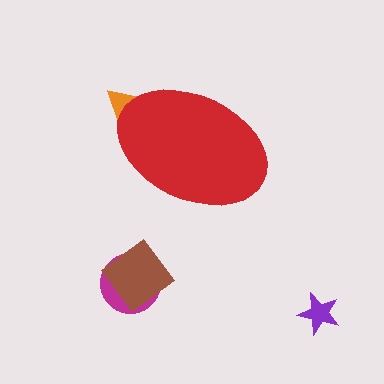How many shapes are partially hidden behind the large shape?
1 shape is partially hidden.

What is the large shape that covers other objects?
A red ellipse.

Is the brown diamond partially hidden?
No, the brown diamond is fully visible.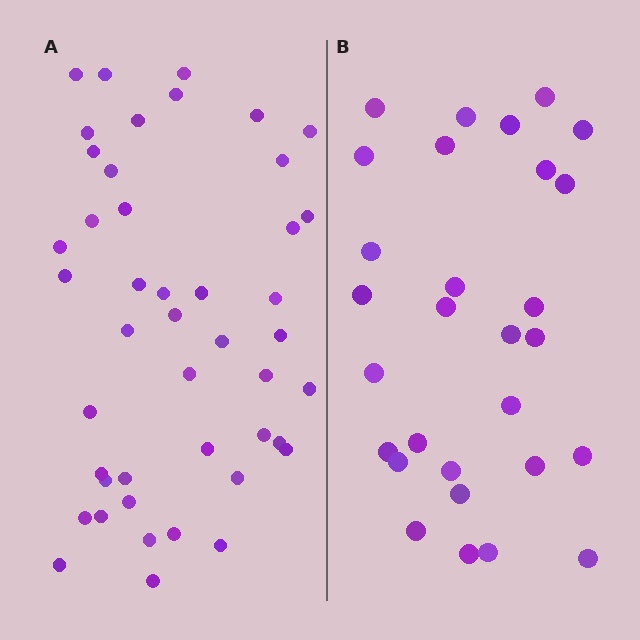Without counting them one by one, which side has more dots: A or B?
Region A (the left region) has more dots.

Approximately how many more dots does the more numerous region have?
Region A has approximately 15 more dots than region B.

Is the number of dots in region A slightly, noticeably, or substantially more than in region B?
Region A has substantially more. The ratio is roughly 1.6 to 1.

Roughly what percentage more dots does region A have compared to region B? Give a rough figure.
About 55% more.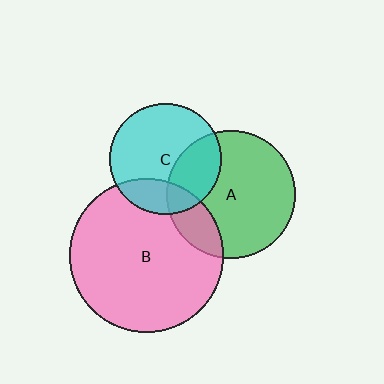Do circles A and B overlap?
Yes.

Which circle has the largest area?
Circle B (pink).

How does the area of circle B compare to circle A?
Approximately 1.4 times.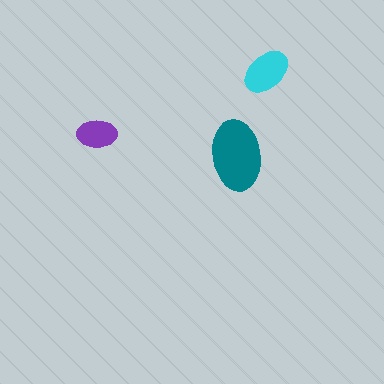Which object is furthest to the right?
The cyan ellipse is rightmost.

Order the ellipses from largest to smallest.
the teal one, the cyan one, the purple one.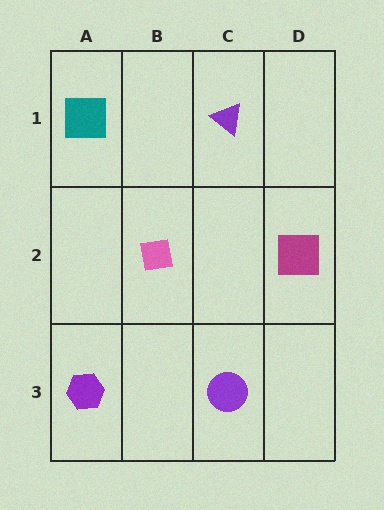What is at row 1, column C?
A purple triangle.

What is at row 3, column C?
A purple circle.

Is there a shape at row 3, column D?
No, that cell is empty.